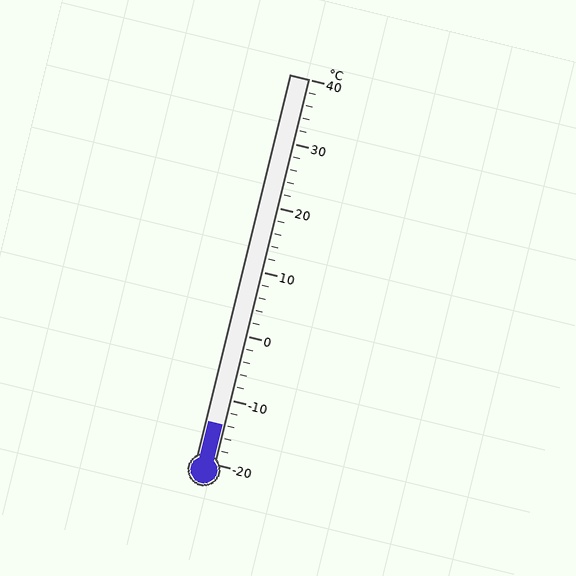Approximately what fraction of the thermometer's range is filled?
The thermometer is filled to approximately 10% of its range.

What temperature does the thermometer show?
The thermometer shows approximately -14°C.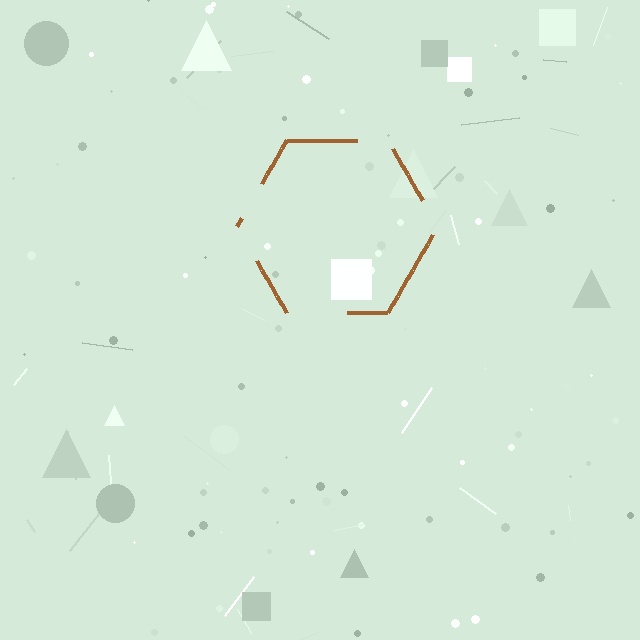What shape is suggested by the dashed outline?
The dashed outline suggests a hexagon.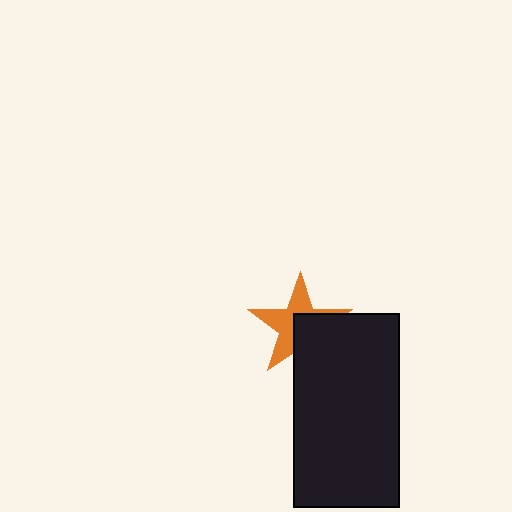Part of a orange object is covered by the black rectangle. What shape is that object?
It is a star.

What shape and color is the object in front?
The object in front is a black rectangle.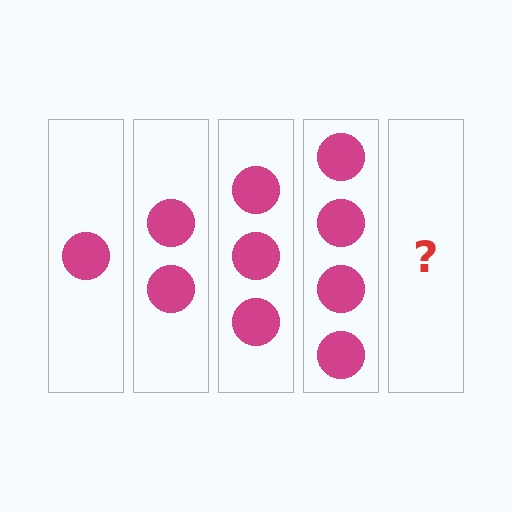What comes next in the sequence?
The next element should be 5 circles.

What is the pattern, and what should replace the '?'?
The pattern is that each step adds one more circle. The '?' should be 5 circles.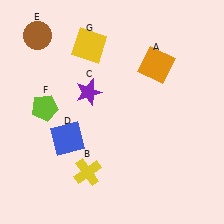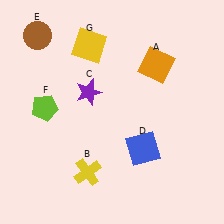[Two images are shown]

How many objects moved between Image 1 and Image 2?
1 object moved between the two images.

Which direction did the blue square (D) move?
The blue square (D) moved right.